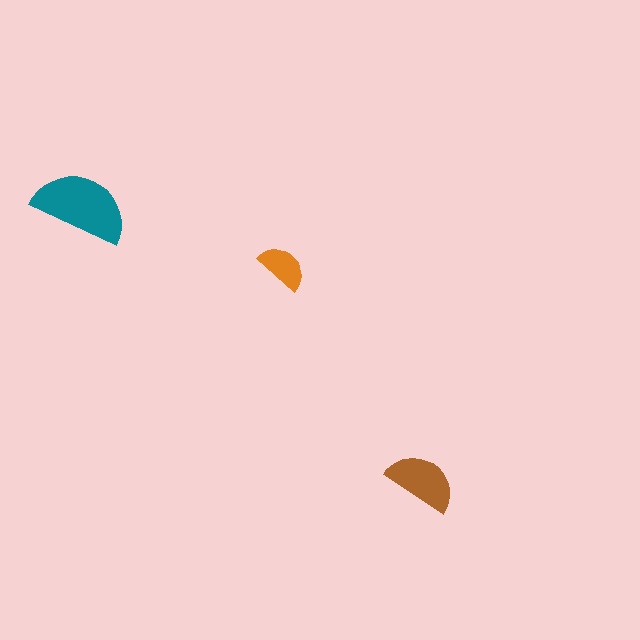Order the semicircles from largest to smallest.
the teal one, the brown one, the orange one.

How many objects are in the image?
There are 3 objects in the image.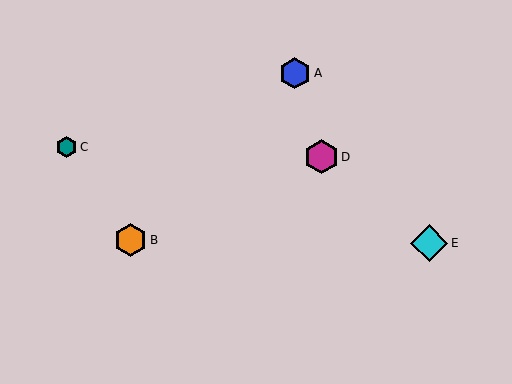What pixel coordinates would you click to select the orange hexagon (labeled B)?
Click at (130, 240) to select the orange hexagon B.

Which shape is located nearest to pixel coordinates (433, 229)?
The cyan diamond (labeled E) at (429, 243) is nearest to that location.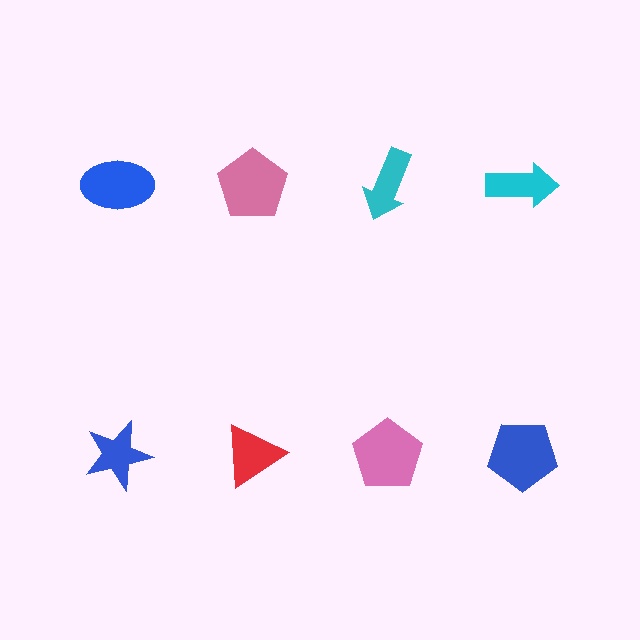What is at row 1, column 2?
A pink pentagon.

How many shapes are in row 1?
4 shapes.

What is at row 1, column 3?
A cyan arrow.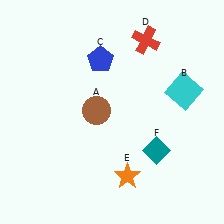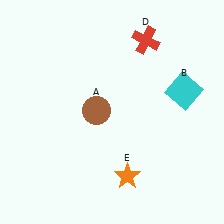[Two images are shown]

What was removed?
The blue pentagon (C), the teal diamond (F) were removed in Image 2.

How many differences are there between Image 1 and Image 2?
There are 2 differences between the two images.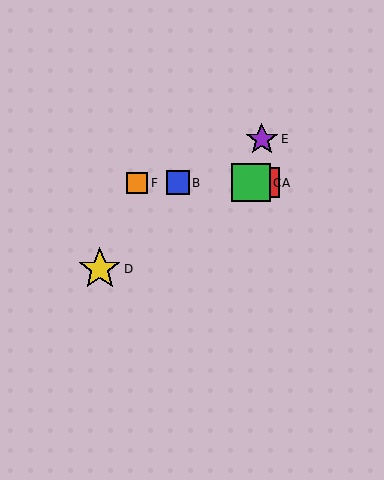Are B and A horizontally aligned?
Yes, both are at y≈183.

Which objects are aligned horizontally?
Objects A, B, C, F are aligned horizontally.